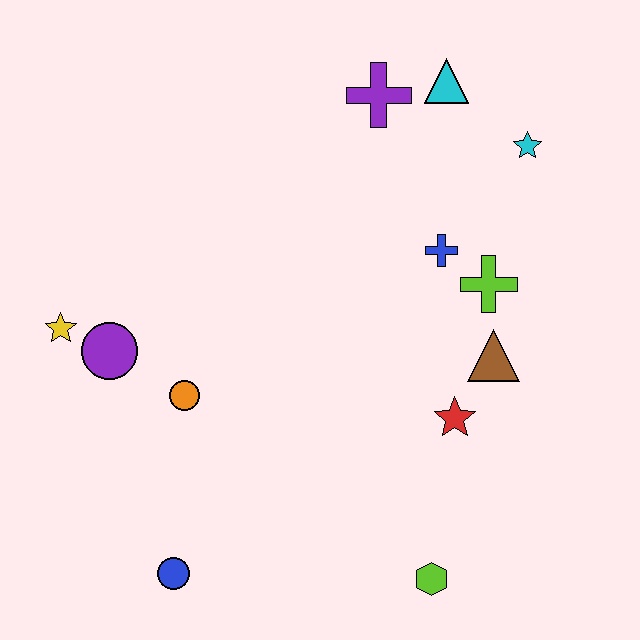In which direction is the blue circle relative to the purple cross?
The blue circle is below the purple cross.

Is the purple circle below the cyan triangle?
Yes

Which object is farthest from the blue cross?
The blue circle is farthest from the blue cross.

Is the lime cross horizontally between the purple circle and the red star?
No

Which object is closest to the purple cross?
The cyan triangle is closest to the purple cross.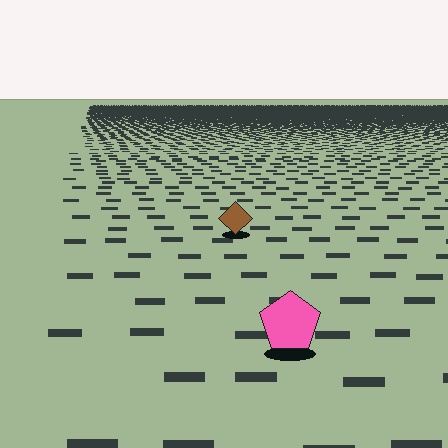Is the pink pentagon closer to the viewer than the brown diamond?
Yes. The pink pentagon is closer — you can tell from the texture gradient: the ground texture is coarser near it.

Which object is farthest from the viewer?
The brown diamond is farthest from the viewer. It appears smaller and the ground texture around it is denser.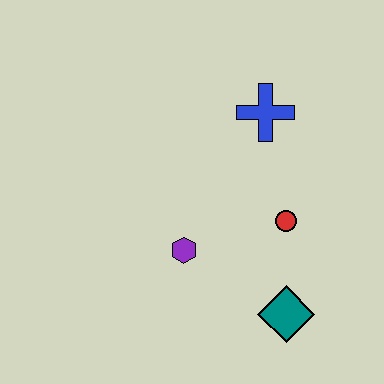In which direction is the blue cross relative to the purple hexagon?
The blue cross is above the purple hexagon.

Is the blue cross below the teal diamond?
No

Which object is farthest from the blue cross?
The teal diamond is farthest from the blue cross.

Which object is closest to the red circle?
The teal diamond is closest to the red circle.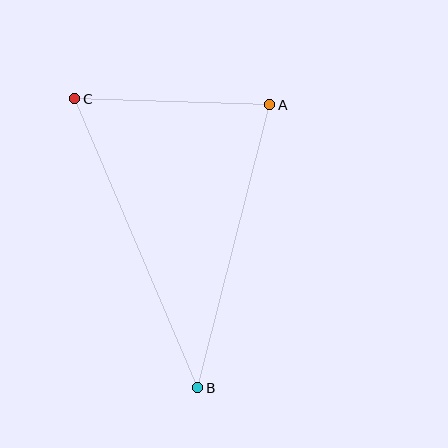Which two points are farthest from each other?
Points B and C are farthest from each other.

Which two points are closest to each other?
Points A and C are closest to each other.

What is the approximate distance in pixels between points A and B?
The distance between A and B is approximately 292 pixels.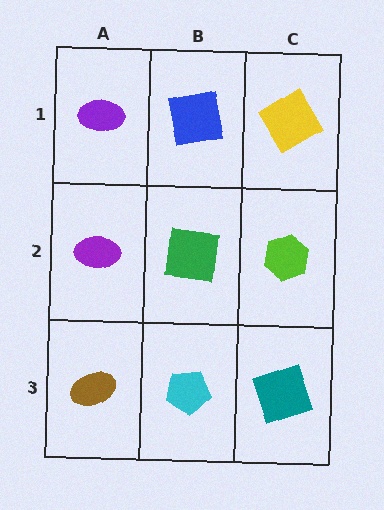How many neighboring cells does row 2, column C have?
3.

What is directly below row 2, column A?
A brown ellipse.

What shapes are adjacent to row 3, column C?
A lime hexagon (row 2, column C), a cyan pentagon (row 3, column B).